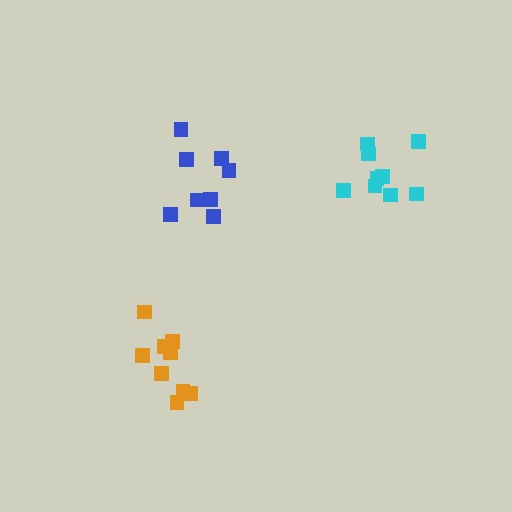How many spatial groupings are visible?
There are 3 spatial groupings.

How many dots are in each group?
Group 1: 9 dots, Group 2: 9 dots, Group 3: 8 dots (26 total).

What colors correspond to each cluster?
The clusters are colored: orange, cyan, blue.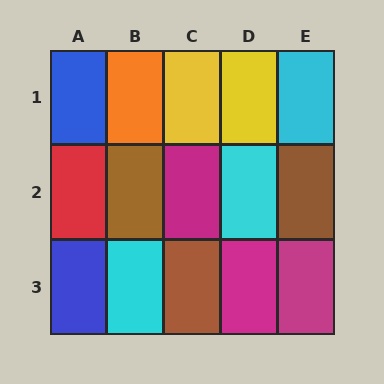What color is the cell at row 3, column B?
Cyan.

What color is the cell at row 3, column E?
Magenta.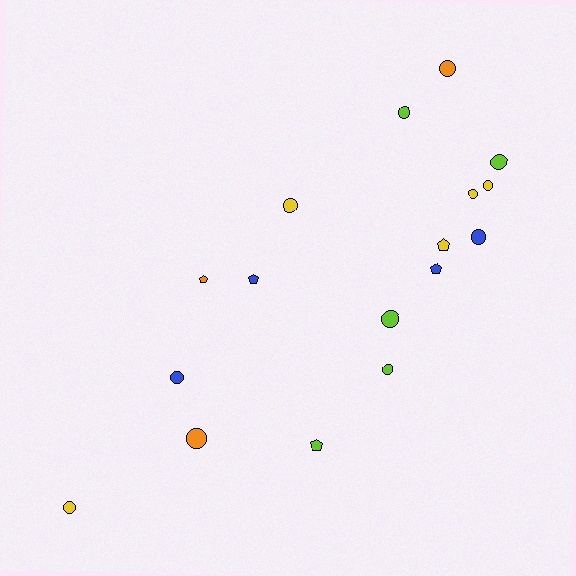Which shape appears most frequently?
Circle, with 12 objects.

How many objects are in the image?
There are 17 objects.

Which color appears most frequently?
Yellow, with 5 objects.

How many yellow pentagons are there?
There is 1 yellow pentagon.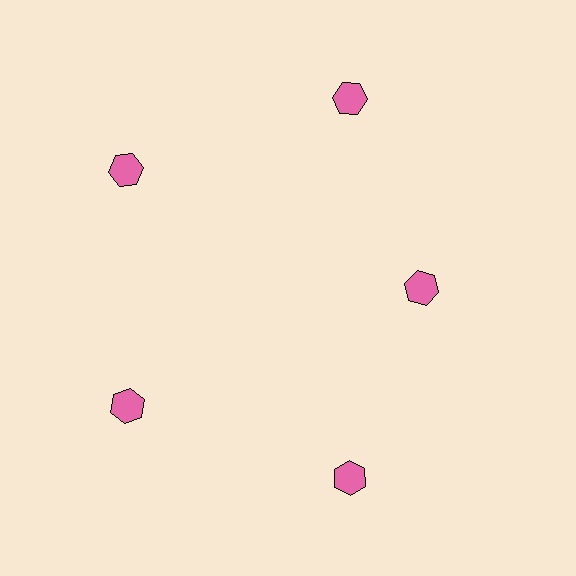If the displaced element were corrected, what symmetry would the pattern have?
It would have 5-fold rotational symmetry — the pattern would map onto itself every 72 degrees.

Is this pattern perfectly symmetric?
No. The 5 pink hexagons are arranged in a ring, but one element near the 3 o'clock position is pulled inward toward the center, breaking the 5-fold rotational symmetry.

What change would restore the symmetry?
The symmetry would be restored by moving it outward, back onto the ring so that all 5 hexagons sit at equal angles and equal distance from the center.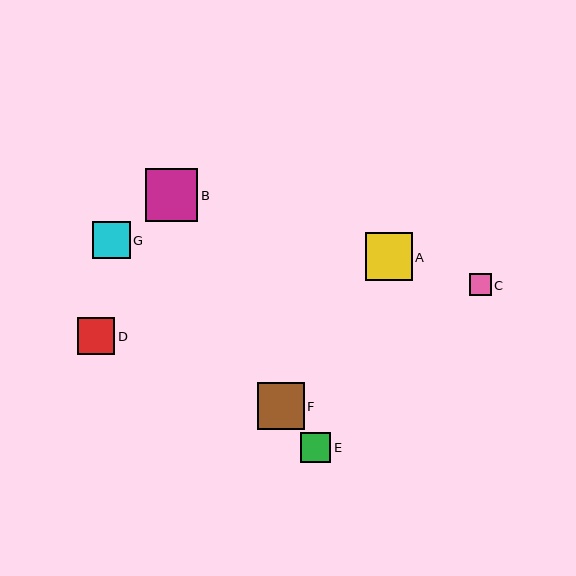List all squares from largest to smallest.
From largest to smallest: B, A, F, G, D, E, C.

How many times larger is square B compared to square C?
Square B is approximately 2.4 times the size of square C.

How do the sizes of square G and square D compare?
Square G and square D are approximately the same size.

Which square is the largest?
Square B is the largest with a size of approximately 53 pixels.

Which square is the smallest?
Square C is the smallest with a size of approximately 22 pixels.